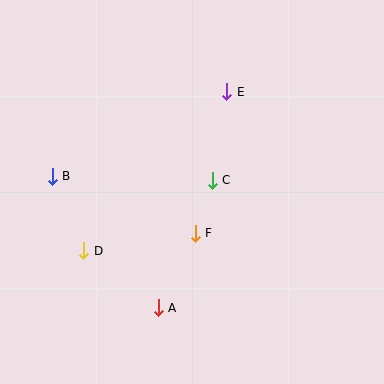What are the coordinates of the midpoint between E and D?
The midpoint between E and D is at (155, 171).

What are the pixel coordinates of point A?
Point A is at (158, 308).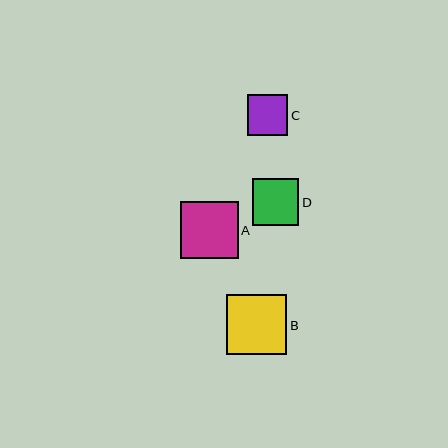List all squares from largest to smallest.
From largest to smallest: B, A, D, C.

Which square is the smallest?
Square C is the smallest with a size of approximately 41 pixels.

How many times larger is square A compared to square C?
Square A is approximately 1.4 times the size of square C.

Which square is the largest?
Square B is the largest with a size of approximately 60 pixels.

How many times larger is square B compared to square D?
Square B is approximately 1.3 times the size of square D.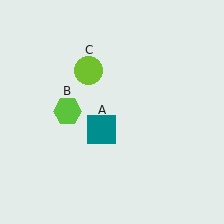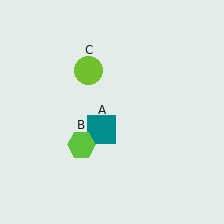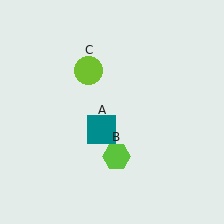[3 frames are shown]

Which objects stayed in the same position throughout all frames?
Teal square (object A) and lime circle (object C) remained stationary.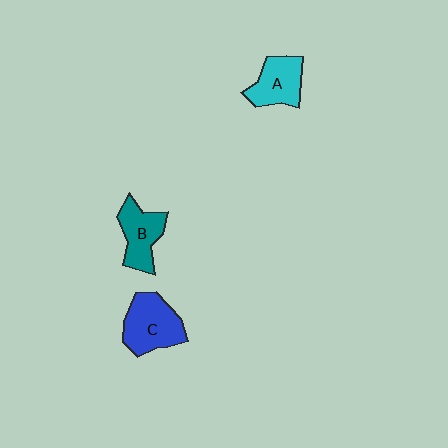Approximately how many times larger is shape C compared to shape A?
Approximately 1.3 times.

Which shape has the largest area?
Shape C (blue).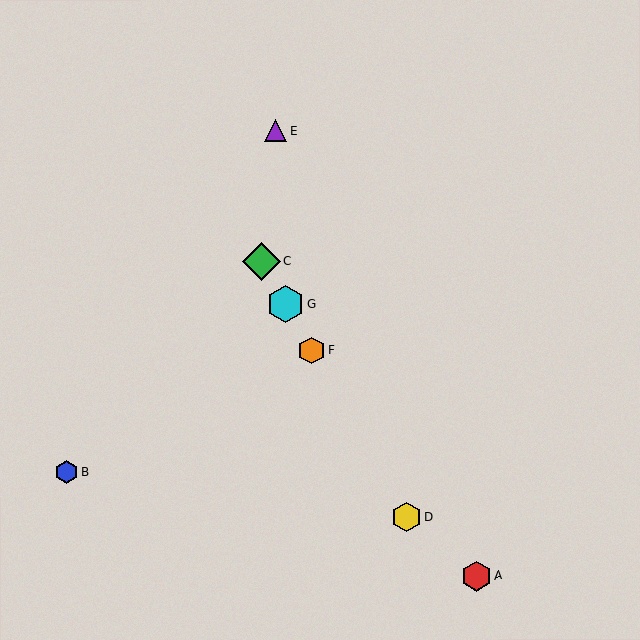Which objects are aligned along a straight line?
Objects C, D, F, G are aligned along a straight line.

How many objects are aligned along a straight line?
4 objects (C, D, F, G) are aligned along a straight line.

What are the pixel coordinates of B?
Object B is at (67, 472).